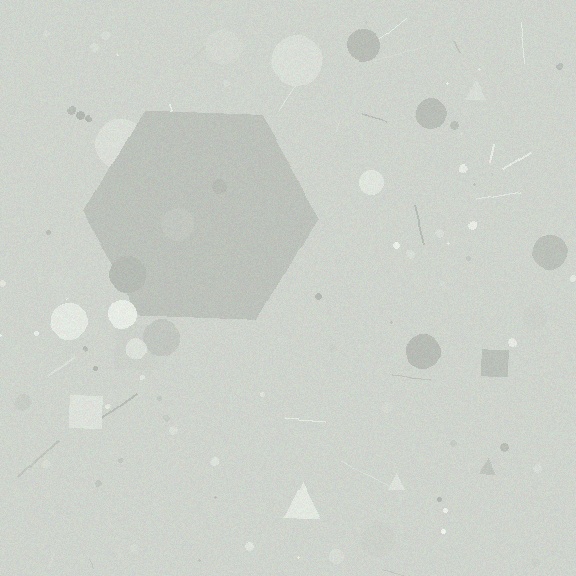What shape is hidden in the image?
A hexagon is hidden in the image.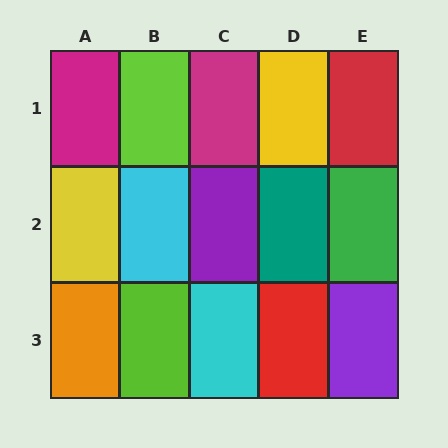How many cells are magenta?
2 cells are magenta.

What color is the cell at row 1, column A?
Magenta.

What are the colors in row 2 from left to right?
Yellow, cyan, purple, teal, green.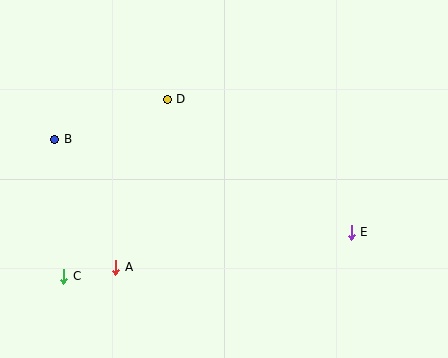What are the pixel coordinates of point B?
Point B is at (55, 139).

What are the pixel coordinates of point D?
Point D is at (167, 99).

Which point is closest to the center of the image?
Point D at (167, 99) is closest to the center.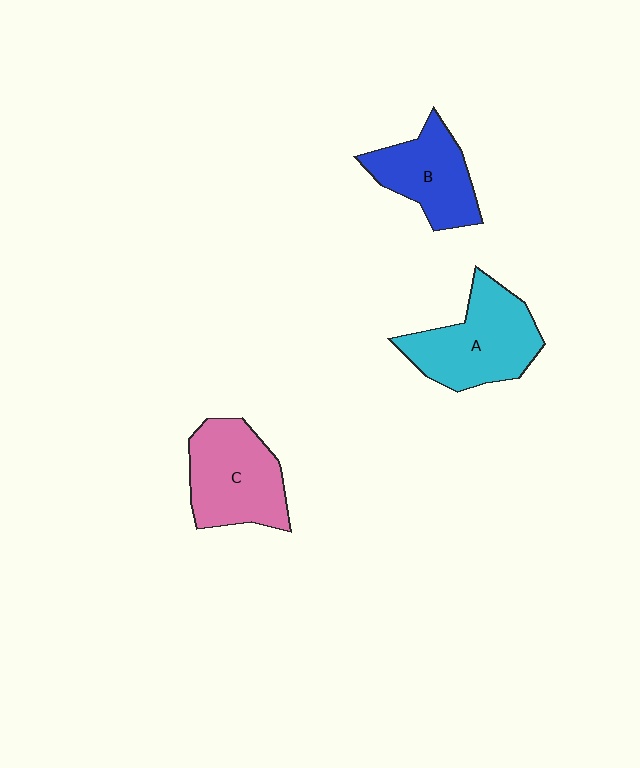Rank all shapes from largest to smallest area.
From largest to smallest: A (cyan), C (pink), B (blue).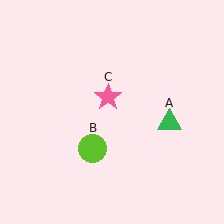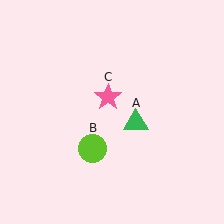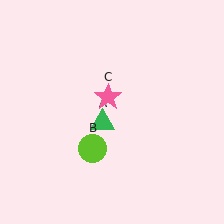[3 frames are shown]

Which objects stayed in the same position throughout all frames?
Lime circle (object B) and pink star (object C) remained stationary.